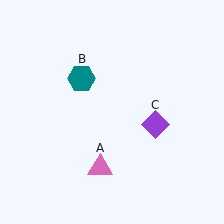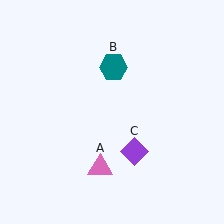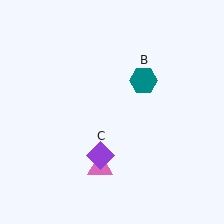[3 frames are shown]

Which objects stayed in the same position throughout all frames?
Pink triangle (object A) remained stationary.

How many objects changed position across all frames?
2 objects changed position: teal hexagon (object B), purple diamond (object C).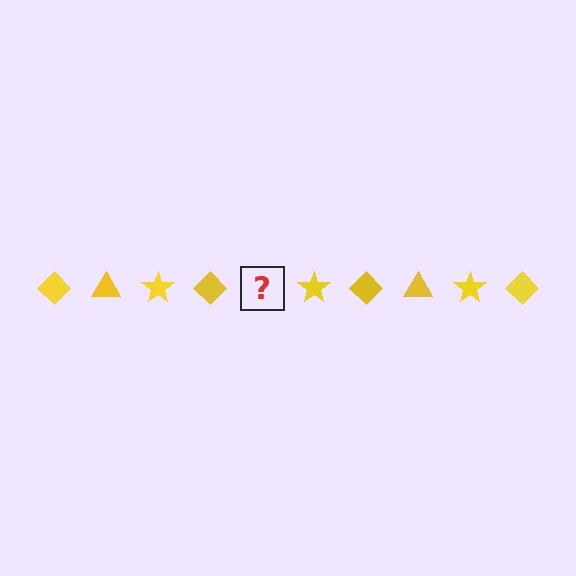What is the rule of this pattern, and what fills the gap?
The rule is that the pattern cycles through diamond, triangle, star shapes in yellow. The gap should be filled with a yellow triangle.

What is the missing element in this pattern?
The missing element is a yellow triangle.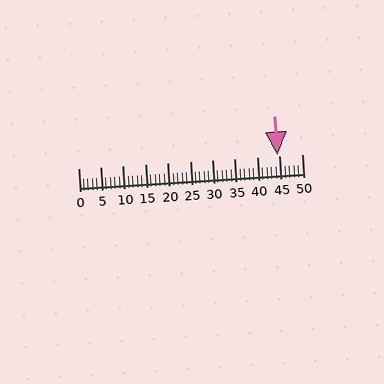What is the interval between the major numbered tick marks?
The major tick marks are spaced 5 units apart.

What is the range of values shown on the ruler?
The ruler shows values from 0 to 50.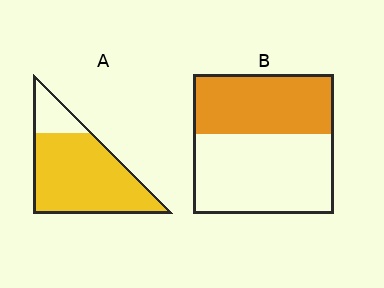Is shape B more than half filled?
No.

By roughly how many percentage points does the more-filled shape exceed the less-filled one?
By roughly 40 percentage points (A over B).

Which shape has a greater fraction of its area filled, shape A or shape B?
Shape A.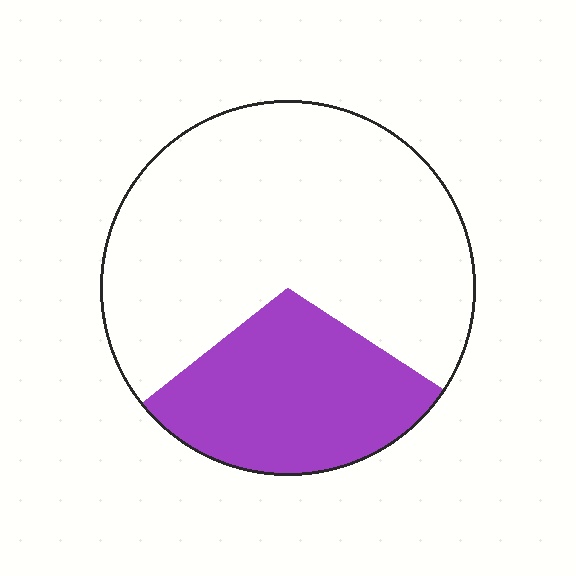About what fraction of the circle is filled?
About one third (1/3).